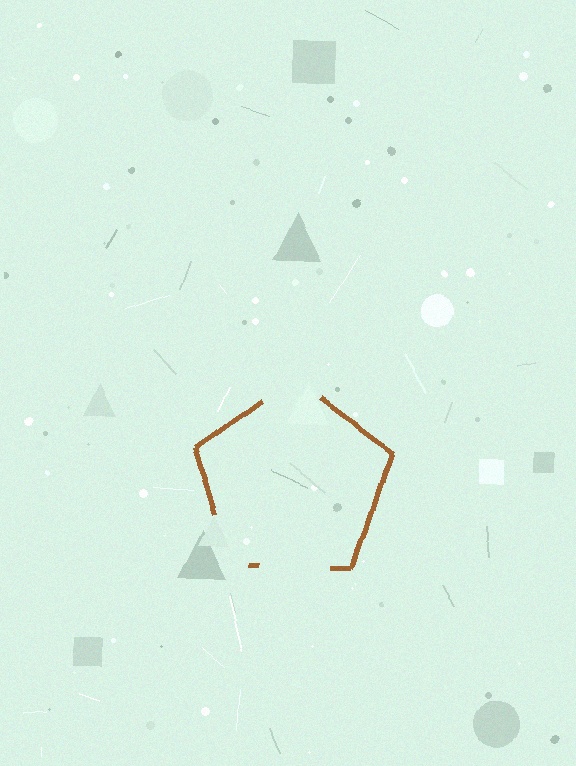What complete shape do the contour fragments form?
The contour fragments form a pentagon.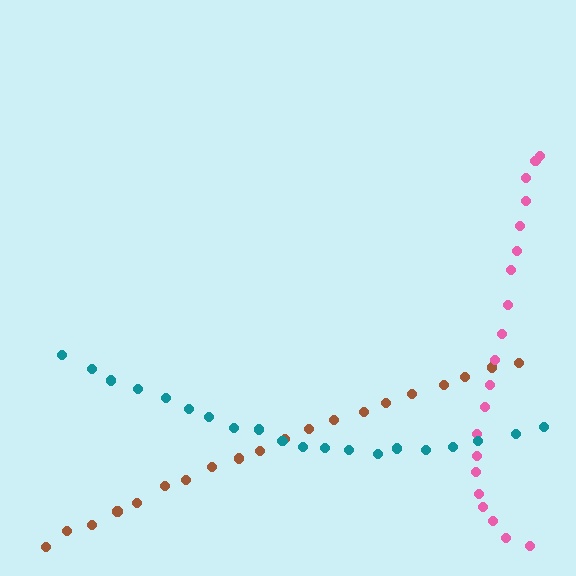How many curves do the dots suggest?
There are 3 distinct paths.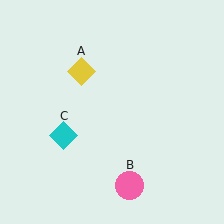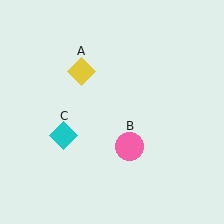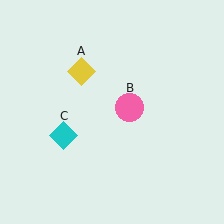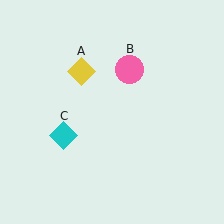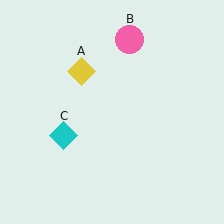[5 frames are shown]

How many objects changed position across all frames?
1 object changed position: pink circle (object B).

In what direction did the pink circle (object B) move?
The pink circle (object B) moved up.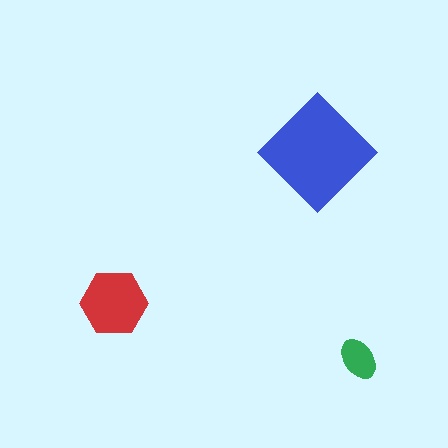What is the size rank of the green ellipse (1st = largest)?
3rd.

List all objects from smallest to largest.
The green ellipse, the red hexagon, the blue diamond.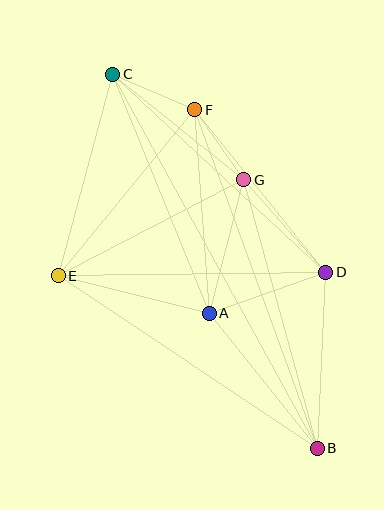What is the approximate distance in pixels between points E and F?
The distance between E and F is approximately 215 pixels.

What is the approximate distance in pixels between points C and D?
The distance between C and D is approximately 291 pixels.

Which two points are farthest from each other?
Points B and C are farthest from each other.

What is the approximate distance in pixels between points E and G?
The distance between E and G is approximately 209 pixels.